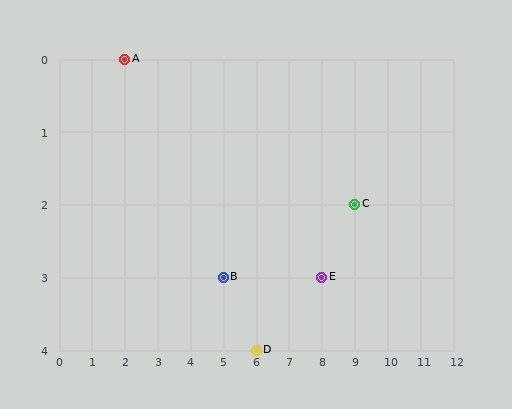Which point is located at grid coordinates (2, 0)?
Point A is at (2, 0).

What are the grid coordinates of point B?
Point B is at grid coordinates (5, 3).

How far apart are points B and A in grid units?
Points B and A are 3 columns and 3 rows apart (about 4.2 grid units diagonally).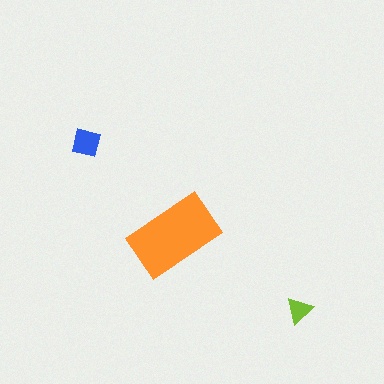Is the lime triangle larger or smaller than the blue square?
Smaller.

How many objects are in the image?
There are 3 objects in the image.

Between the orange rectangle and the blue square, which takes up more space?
The orange rectangle.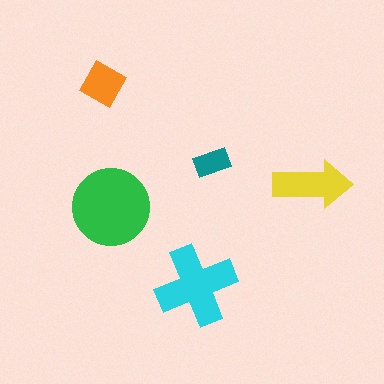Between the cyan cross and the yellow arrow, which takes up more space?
The cyan cross.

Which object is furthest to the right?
The yellow arrow is rightmost.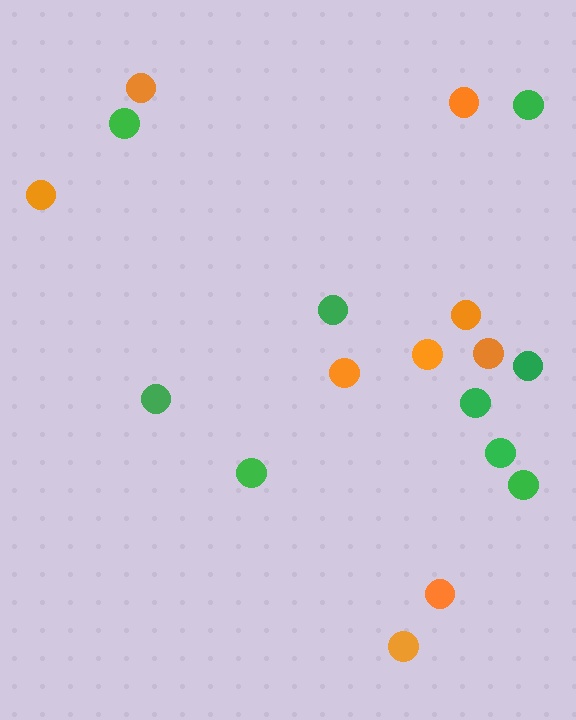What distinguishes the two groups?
There are 2 groups: one group of orange circles (9) and one group of green circles (9).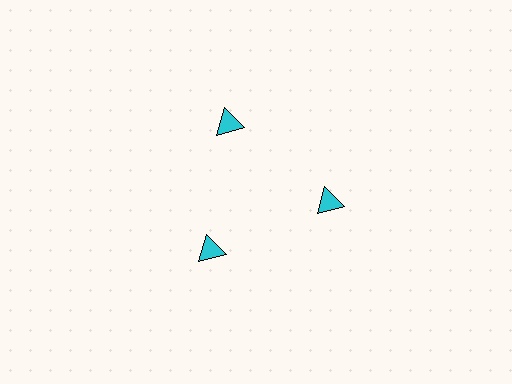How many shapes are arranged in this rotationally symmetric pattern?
There are 3 shapes, arranged in 3 groups of 1.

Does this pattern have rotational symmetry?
Yes, this pattern has 3-fold rotational symmetry. It looks the same after rotating 120 degrees around the center.